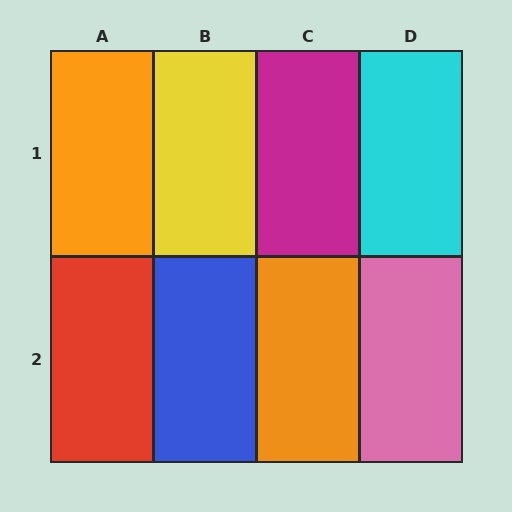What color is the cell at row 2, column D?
Pink.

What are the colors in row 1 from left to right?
Orange, yellow, magenta, cyan.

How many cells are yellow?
1 cell is yellow.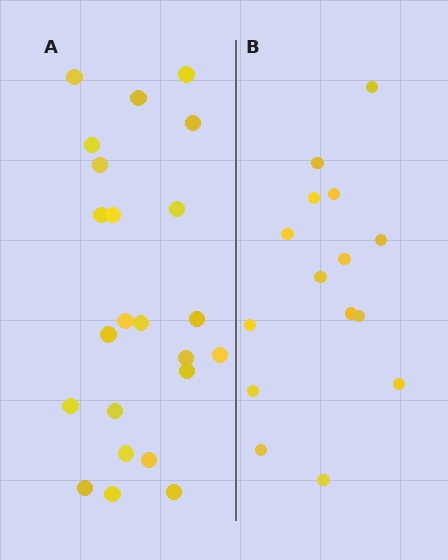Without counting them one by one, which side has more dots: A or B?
Region A (the left region) has more dots.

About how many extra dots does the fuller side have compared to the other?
Region A has roughly 8 or so more dots than region B.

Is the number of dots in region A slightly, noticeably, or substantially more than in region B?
Region A has substantially more. The ratio is roughly 1.5 to 1.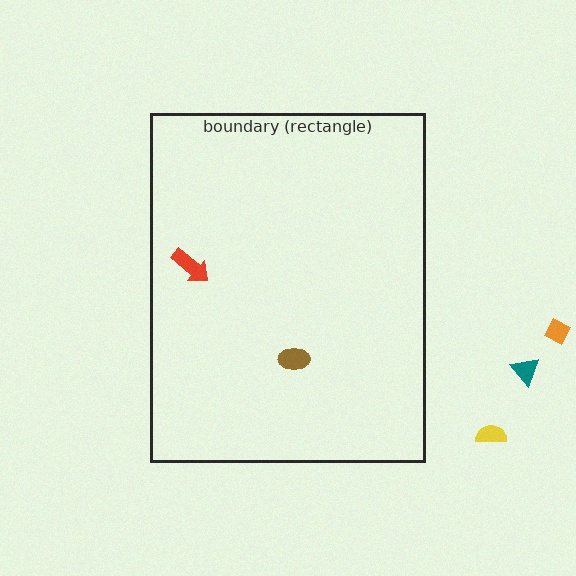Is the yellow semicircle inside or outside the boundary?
Outside.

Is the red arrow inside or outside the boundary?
Inside.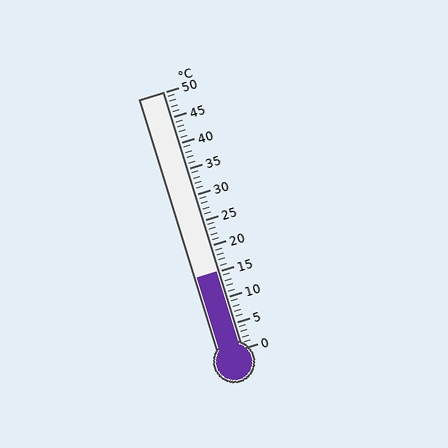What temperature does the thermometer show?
The thermometer shows approximately 15°C.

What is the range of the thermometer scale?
The thermometer scale ranges from 0°C to 50°C.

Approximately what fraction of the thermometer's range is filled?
The thermometer is filled to approximately 30% of its range.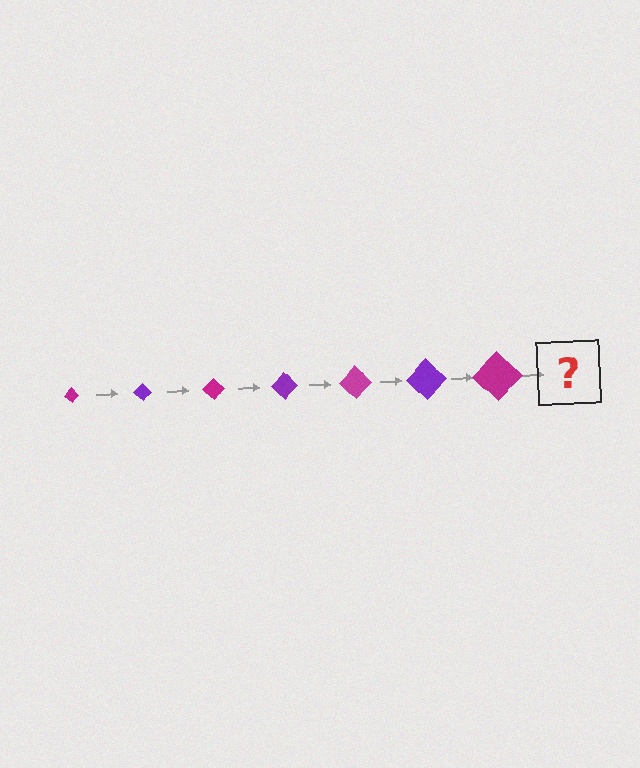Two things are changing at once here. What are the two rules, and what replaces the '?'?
The two rules are that the diamond grows larger each step and the color cycles through magenta and purple. The '?' should be a purple diamond, larger than the previous one.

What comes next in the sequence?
The next element should be a purple diamond, larger than the previous one.